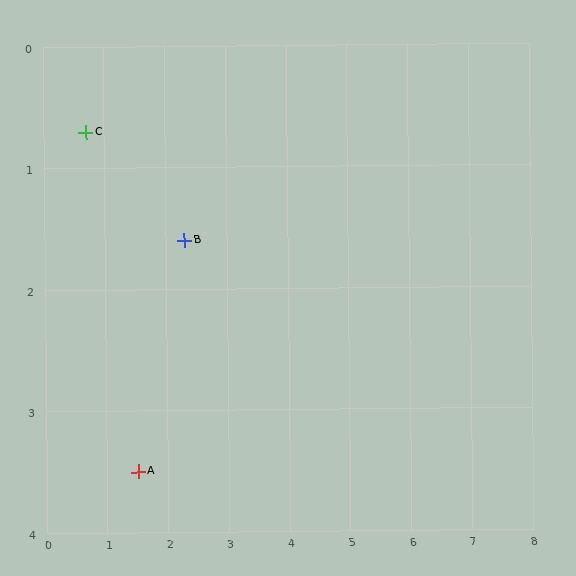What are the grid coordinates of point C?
Point C is at approximately (0.7, 0.7).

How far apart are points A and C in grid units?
Points A and C are about 2.9 grid units apart.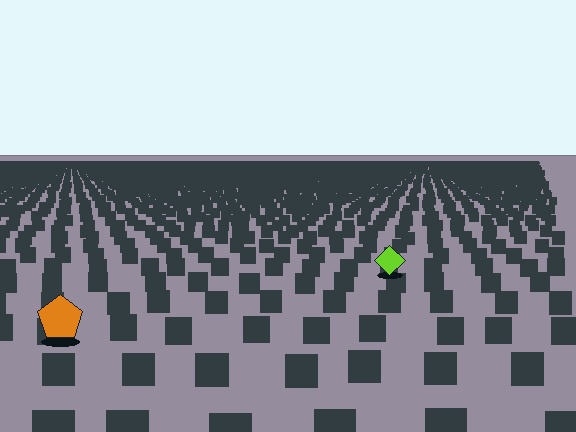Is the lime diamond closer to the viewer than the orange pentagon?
No. The orange pentagon is closer — you can tell from the texture gradient: the ground texture is coarser near it.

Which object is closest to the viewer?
The orange pentagon is closest. The texture marks near it are larger and more spread out.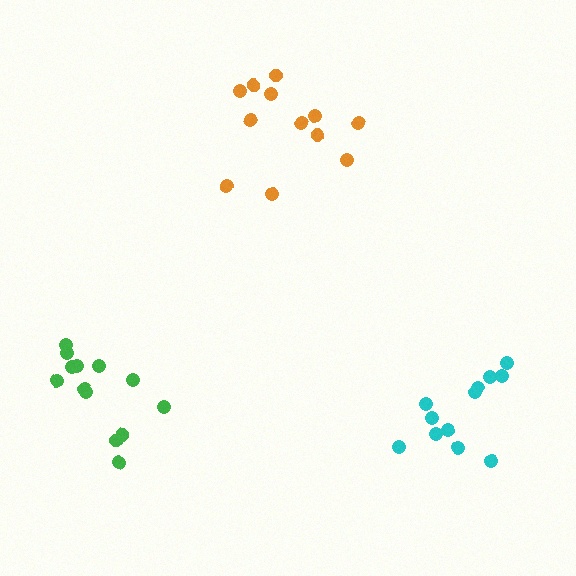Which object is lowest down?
The cyan cluster is bottommost.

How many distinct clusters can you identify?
There are 3 distinct clusters.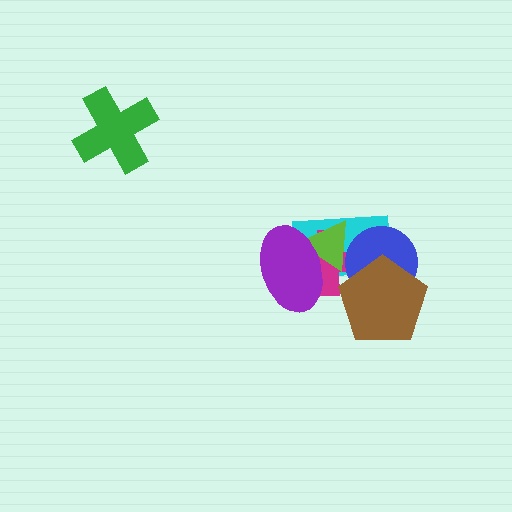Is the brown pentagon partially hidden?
No, no other shape covers it.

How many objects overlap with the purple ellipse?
3 objects overlap with the purple ellipse.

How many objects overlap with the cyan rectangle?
5 objects overlap with the cyan rectangle.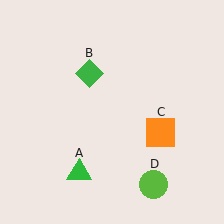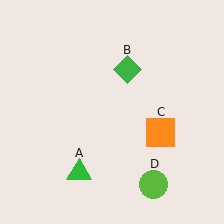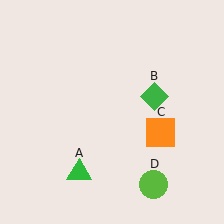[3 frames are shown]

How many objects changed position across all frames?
1 object changed position: green diamond (object B).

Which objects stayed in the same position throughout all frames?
Green triangle (object A) and orange square (object C) and lime circle (object D) remained stationary.